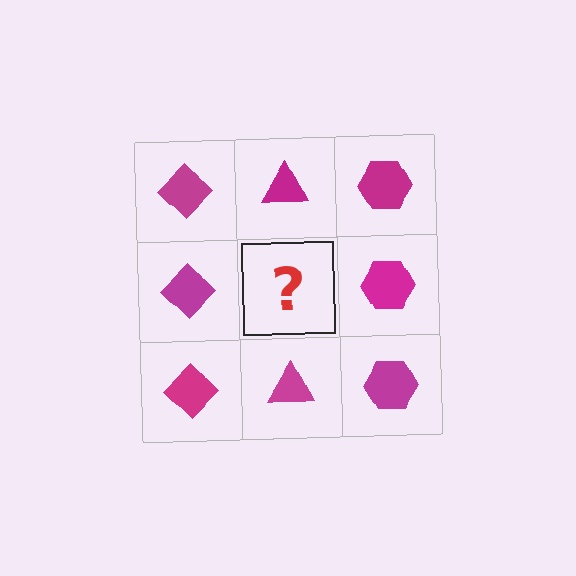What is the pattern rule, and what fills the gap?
The rule is that each column has a consistent shape. The gap should be filled with a magenta triangle.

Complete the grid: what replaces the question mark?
The question mark should be replaced with a magenta triangle.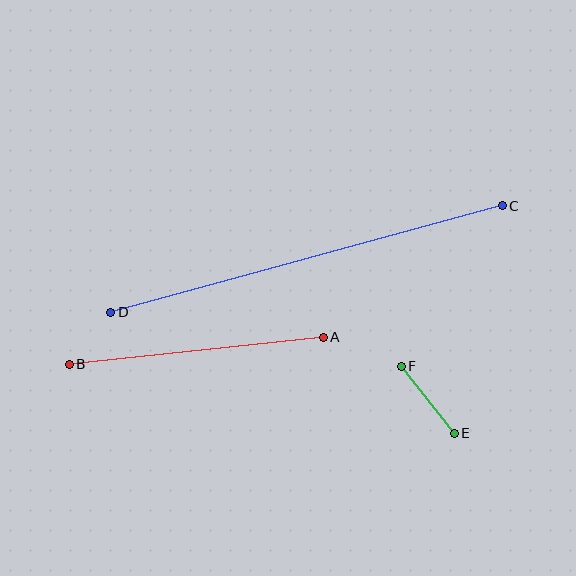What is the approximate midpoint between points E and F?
The midpoint is at approximately (428, 400) pixels.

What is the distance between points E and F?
The distance is approximately 85 pixels.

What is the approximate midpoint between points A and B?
The midpoint is at approximately (196, 351) pixels.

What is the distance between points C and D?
The distance is approximately 406 pixels.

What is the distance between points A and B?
The distance is approximately 256 pixels.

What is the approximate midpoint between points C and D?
The midpoint is at approximately (307, 259) pixels.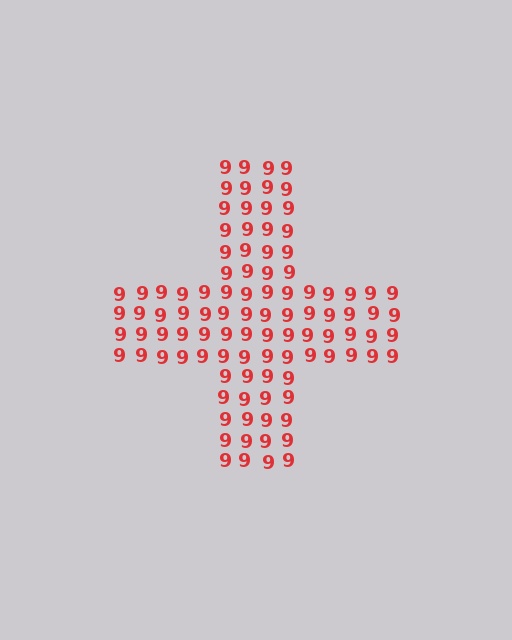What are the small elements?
The small elements are digit 9's.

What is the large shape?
The large shape is a cross.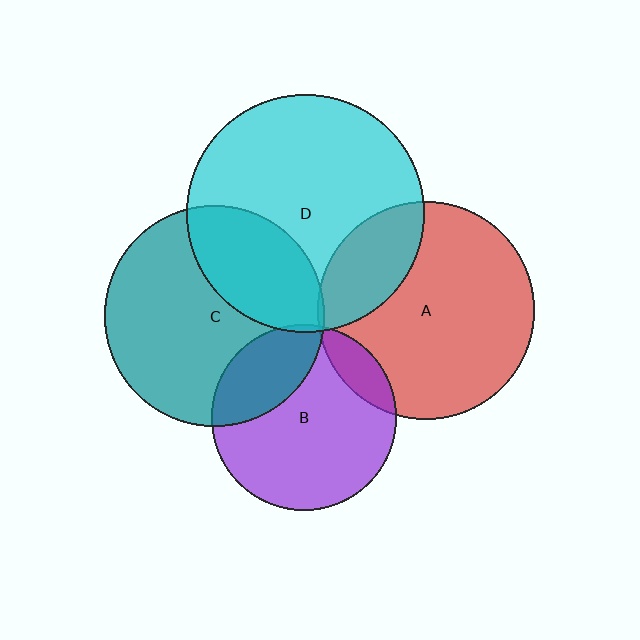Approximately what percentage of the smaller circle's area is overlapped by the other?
Approximately 10%.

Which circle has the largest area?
Circle D (cyan).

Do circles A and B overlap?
Yes.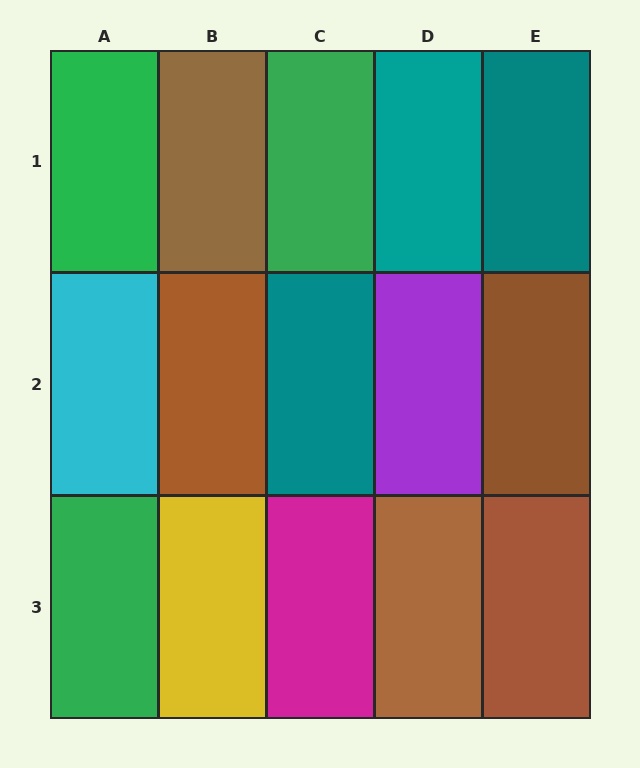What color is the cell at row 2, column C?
Teal.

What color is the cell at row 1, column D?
Teal.